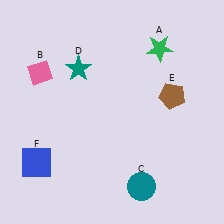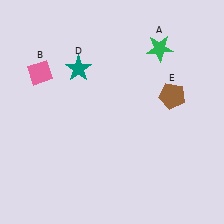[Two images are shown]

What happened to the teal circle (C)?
The teal circle (C) was removed in Image 2. It was in the bottom-right area of Image 1.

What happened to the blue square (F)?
The blue square (F) was removed in Image 2. It was in the bottom-left area of Image 1.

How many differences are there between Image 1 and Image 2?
There are 2 differences between the two images.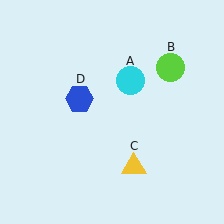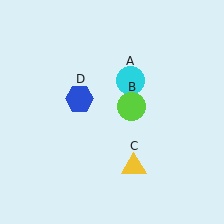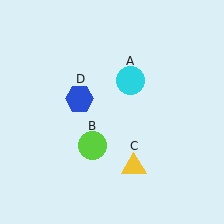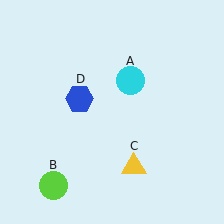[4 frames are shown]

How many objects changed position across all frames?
1 object changed position: lime circle (object B).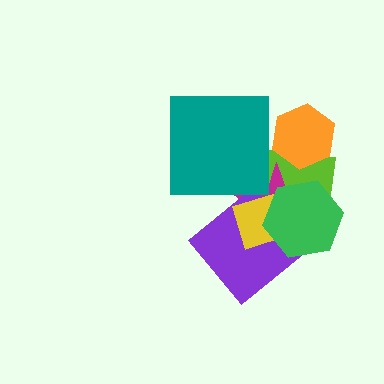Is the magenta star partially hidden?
Yes, it is partially covered by another shape.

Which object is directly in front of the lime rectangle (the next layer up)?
The magenta star is directly in front of the lime rectangle.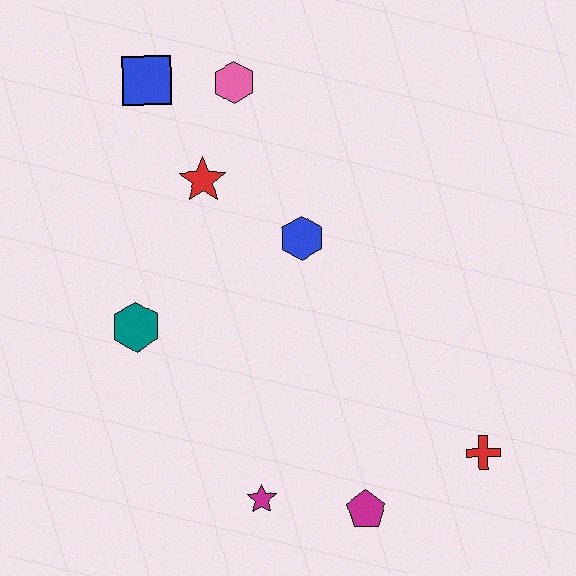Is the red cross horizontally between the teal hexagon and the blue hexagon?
No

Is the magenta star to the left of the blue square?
No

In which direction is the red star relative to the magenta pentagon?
The red star is above the magenta pentagon.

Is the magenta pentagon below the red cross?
Yes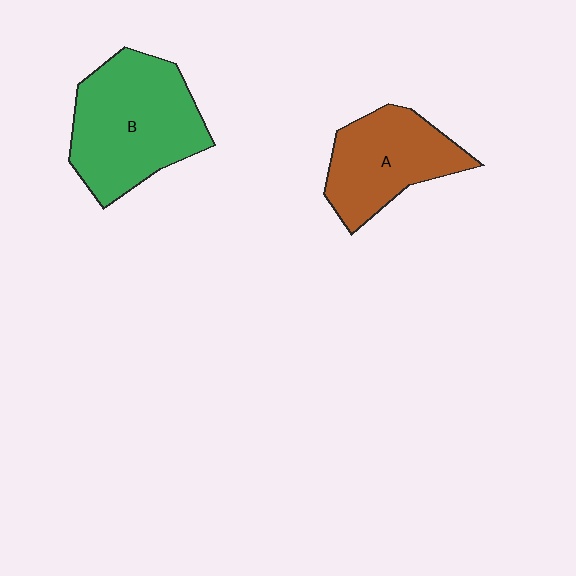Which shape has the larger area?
Shape B (green).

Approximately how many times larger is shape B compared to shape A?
Approximately 1.4 times.